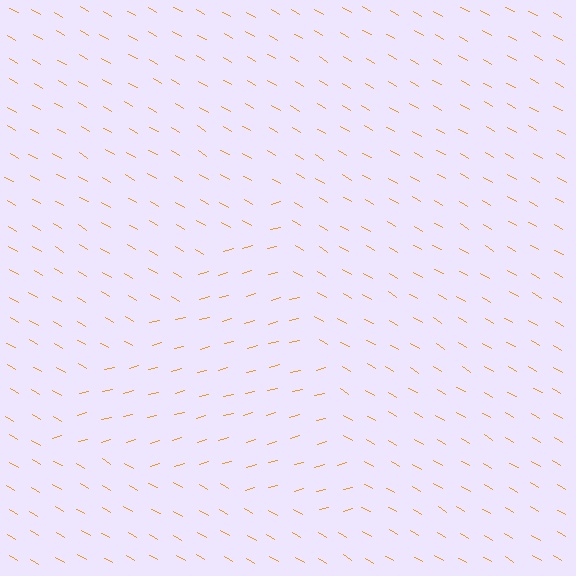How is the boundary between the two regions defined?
The boundary is defined purely by a change in line orientation (approximately 45 degrees difference). All lines are the same color and thickness.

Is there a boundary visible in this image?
Yes, there is a texture boundary formed by a change in line orientation.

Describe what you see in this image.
The image is filled with small orange line segments. A triangle region in the image has lines oriented differently from the surrounding lines, creating a visible texture boundary.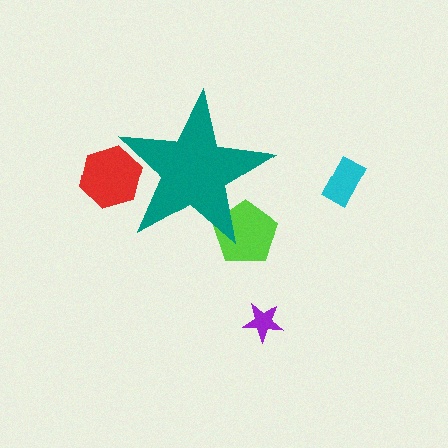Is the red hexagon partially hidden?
Yes, the red hexagon is partially hidden behind the teal star.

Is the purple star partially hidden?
No, the purple star is fully visible.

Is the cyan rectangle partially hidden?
No, the cyan rectangle is fully visible.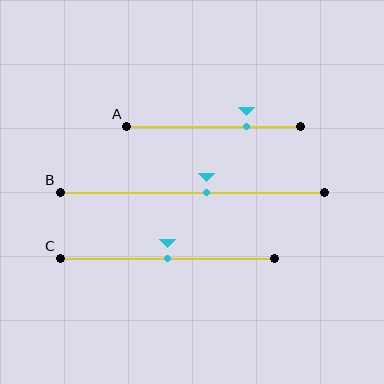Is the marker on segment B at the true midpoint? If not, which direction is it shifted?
No, the marker on segment B is shifted to the right by about 5% of the segment length.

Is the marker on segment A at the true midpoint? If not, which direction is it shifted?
No, the marker on segment A is shifted to the right by about 19% of the segment length.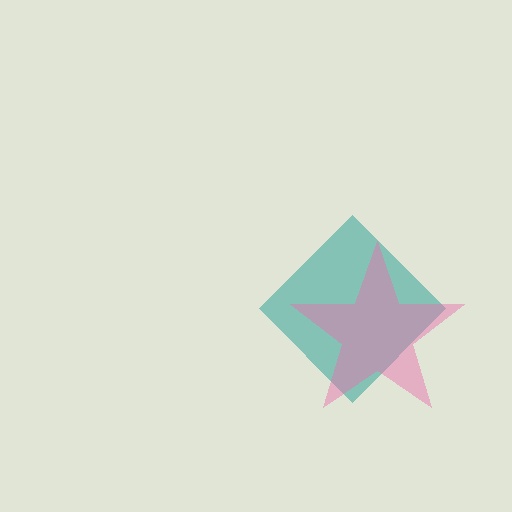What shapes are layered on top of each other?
The layered shapes are: a teal diamond, a pink star.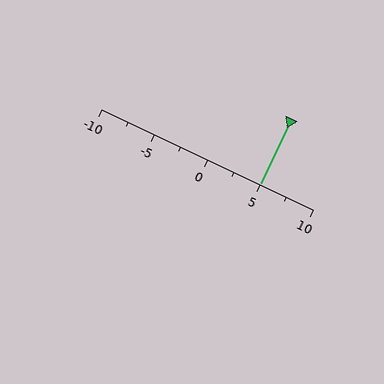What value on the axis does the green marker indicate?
The marker indicates approximately 5.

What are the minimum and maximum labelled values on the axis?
The axis runs from -10 to 10.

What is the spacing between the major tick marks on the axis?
The major ticks are spaced 5 apart.